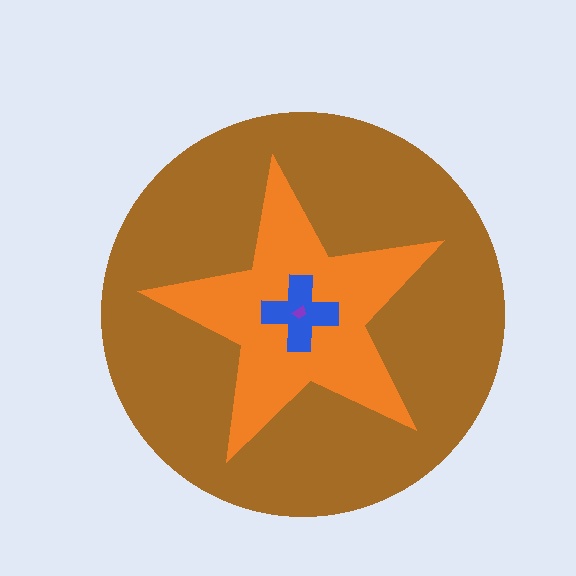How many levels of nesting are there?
4.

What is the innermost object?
The purple trapezoid.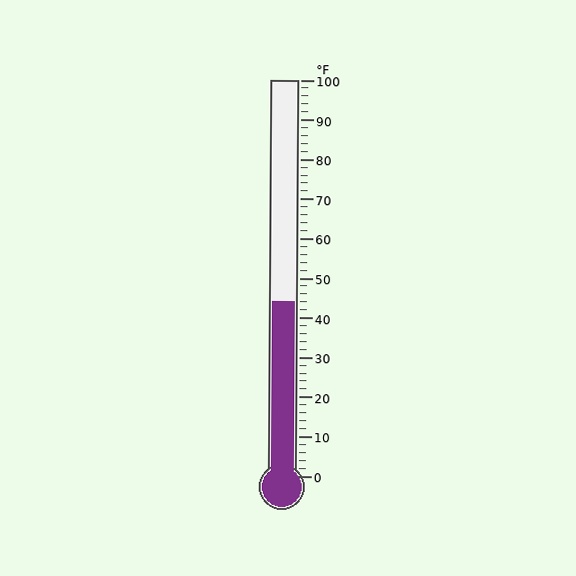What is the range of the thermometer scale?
The thermometer scale ranges from 0°F to 100°F.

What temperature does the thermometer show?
The thermometer shows approximately 44°F.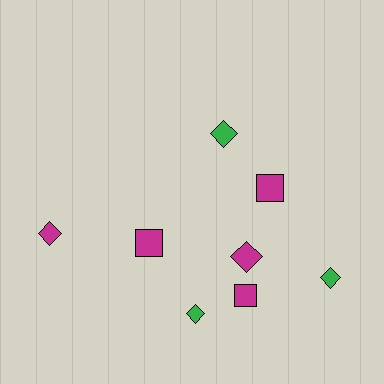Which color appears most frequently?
Magenta, with 5 objects.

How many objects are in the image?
There are 8 objects.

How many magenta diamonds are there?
There are 2 magenta diamonds.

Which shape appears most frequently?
Diamond, with 5 objects.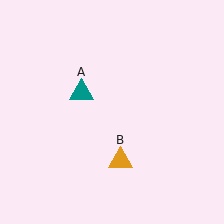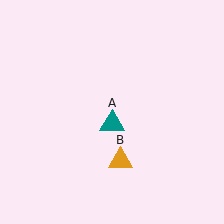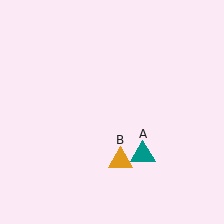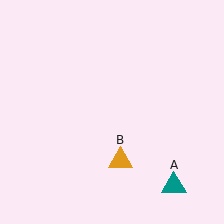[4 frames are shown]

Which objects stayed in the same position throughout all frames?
Orange triangle (object B) remained stationary.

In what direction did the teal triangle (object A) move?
The teal triangle (object A) moved down and to the right.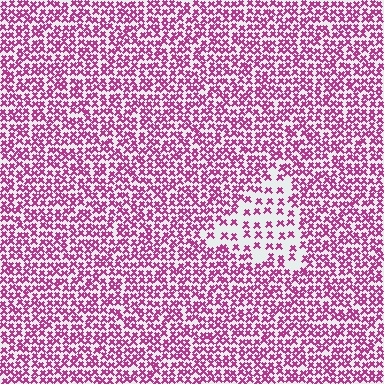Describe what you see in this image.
The image contains small magenta elements arranged at two different densities. A triangle-shaped region is visible where the elements are less densely packed than the surrounding area.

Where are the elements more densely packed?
The elements are more densely packed outside the triangle boundary.